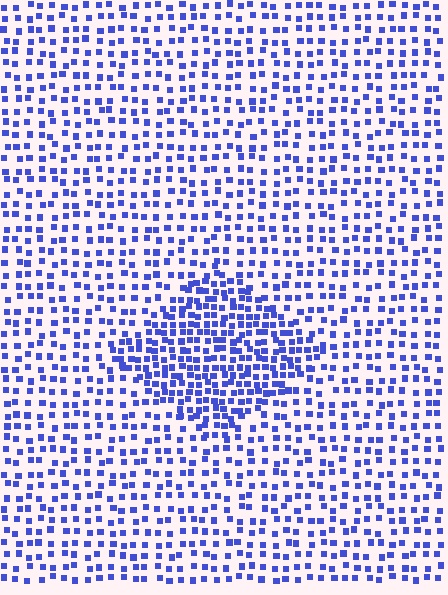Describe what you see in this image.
The image contains small blue elements arranged at two different densities. A diamond-shaped region is visible where the elements are more densely packed than the surrounding area.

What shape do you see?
I see a diamond.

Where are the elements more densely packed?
The elements are more densely packed inside the diamond boundary.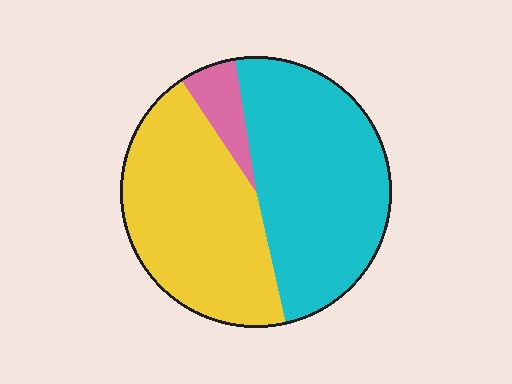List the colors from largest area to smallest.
From largest to smallest: cyan, yellow, pink.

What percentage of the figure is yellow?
Yellow takes up between a quarter and a half of the figure.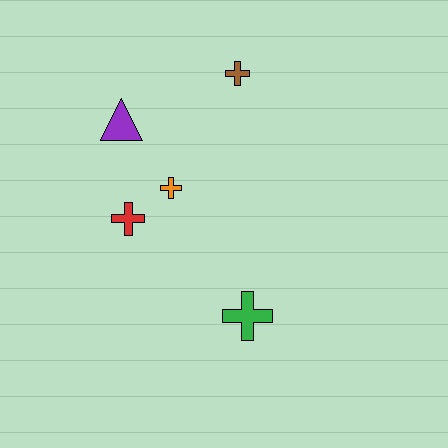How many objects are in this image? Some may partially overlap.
There are 5 objects.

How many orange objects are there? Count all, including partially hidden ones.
There is 1 orange object.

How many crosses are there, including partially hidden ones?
There are 4 crosses.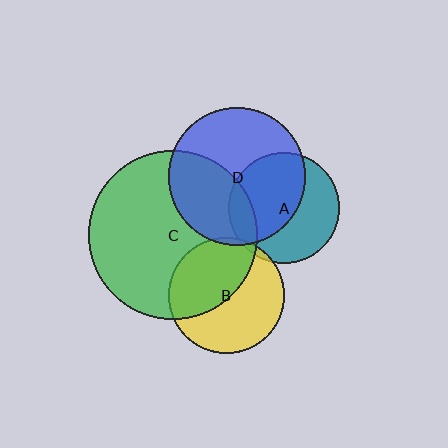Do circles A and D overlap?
Yes.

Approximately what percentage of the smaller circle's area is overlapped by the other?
Approximately 55%.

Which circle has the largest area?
Circle C (green).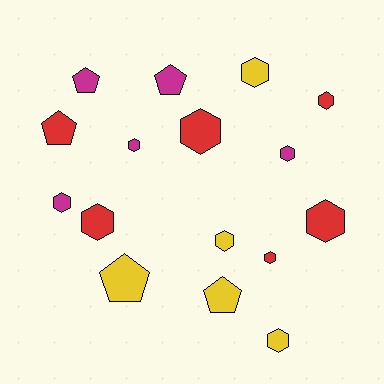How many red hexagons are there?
There are 5 red hexagons.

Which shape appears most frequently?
Hexagon, with 11 objects.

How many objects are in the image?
There are 16 objects.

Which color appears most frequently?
Red, with 6 objects.